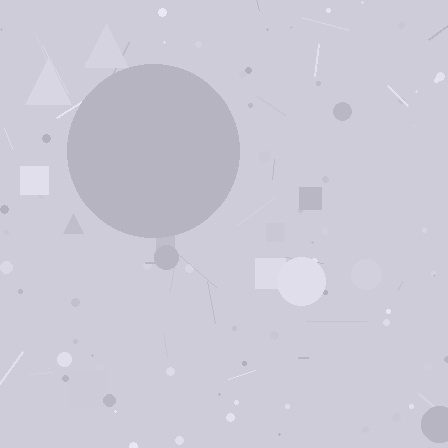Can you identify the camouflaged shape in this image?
The camouflaged shape is a circle.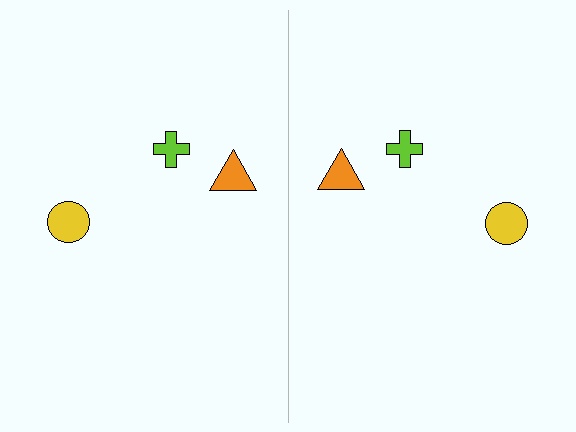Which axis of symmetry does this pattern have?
The pattern has a vertical axis of symmetry running through the center of the image.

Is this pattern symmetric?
Yes, this pattern has bilateral (reflection) symmetry.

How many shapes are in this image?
There are 6 shapes in this image.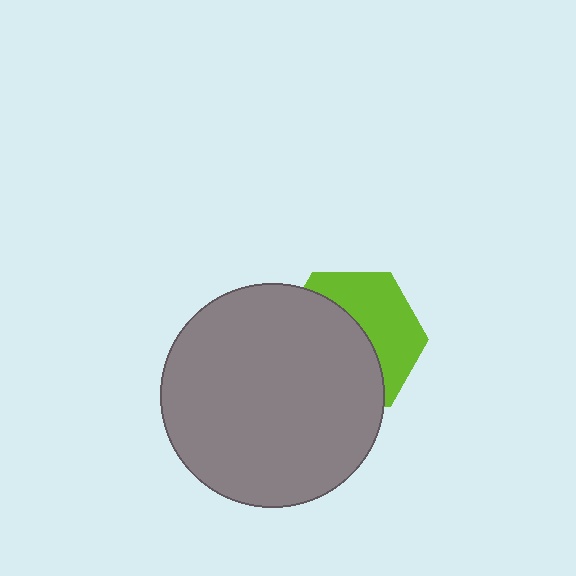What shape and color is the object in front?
The object in front is a gray circle.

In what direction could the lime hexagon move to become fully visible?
The lime hexagon could move toward the upper-right. That would shift it out from behind the gray circle entirely.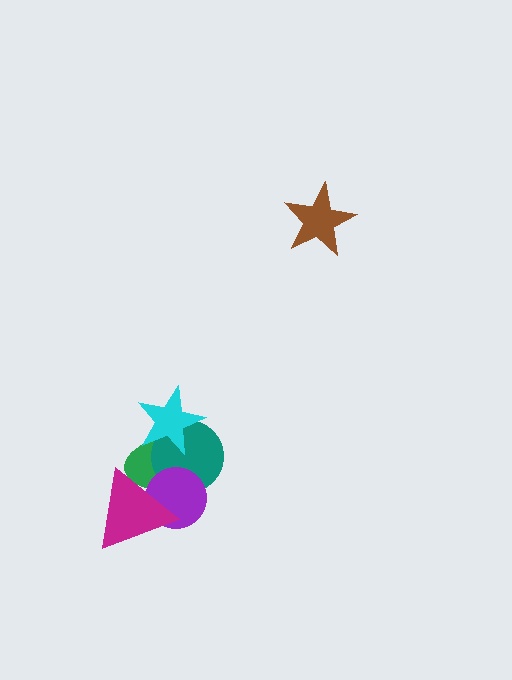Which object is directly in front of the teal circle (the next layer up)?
The cyan star is directly in front of the teal circle.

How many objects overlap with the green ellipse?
4 objects overlap with the green ellipse.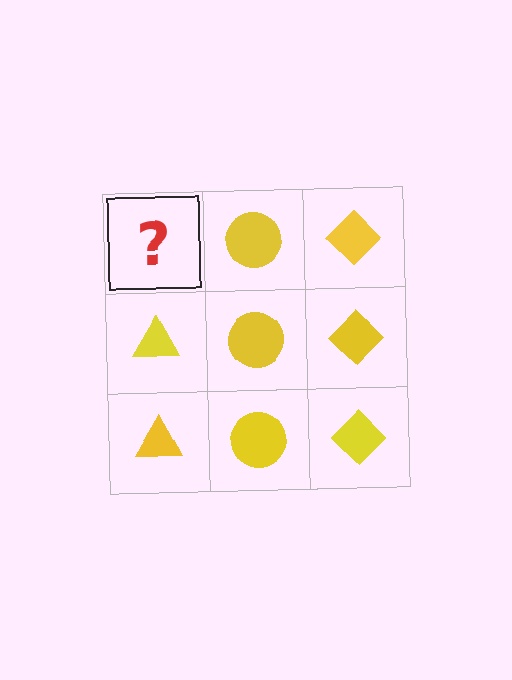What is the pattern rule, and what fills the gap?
The rule is that each column has a consistent shape. The gap should be filled with a yellow triangle.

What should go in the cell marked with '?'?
The missing cell should contain a yellow triangle.